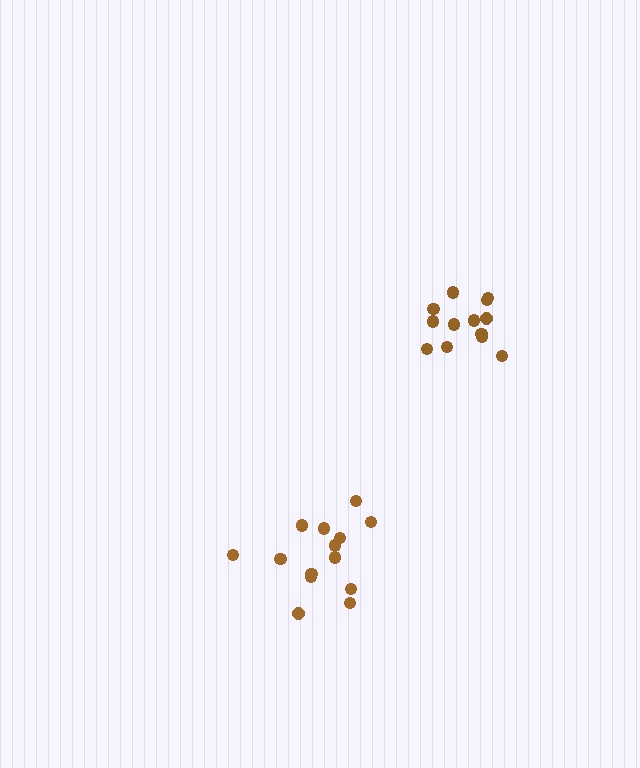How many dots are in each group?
Group 1: 13 dots, Group 2: 14 dots (27 total).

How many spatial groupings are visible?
There are 2 spatial groupings.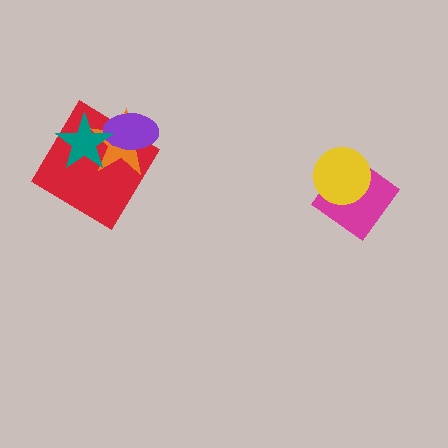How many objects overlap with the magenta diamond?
1 object overlaps with the magenta diamond.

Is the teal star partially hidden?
No, no other shape covers it.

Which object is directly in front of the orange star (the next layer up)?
The purple ellipse is directly in front of the orange star.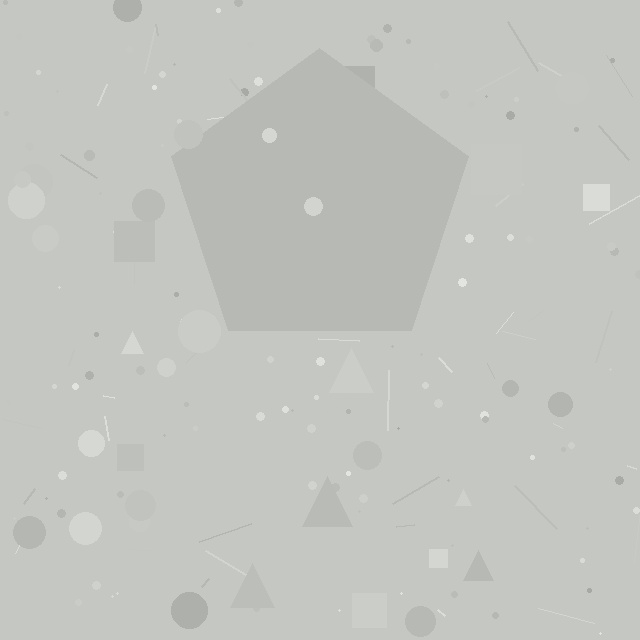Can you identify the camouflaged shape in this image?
The camouflaged shape is a pentagon.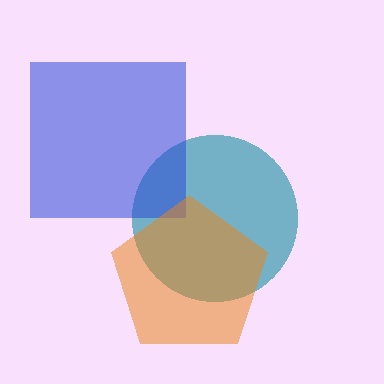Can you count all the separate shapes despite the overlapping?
Yes, there are 3 separate shapes.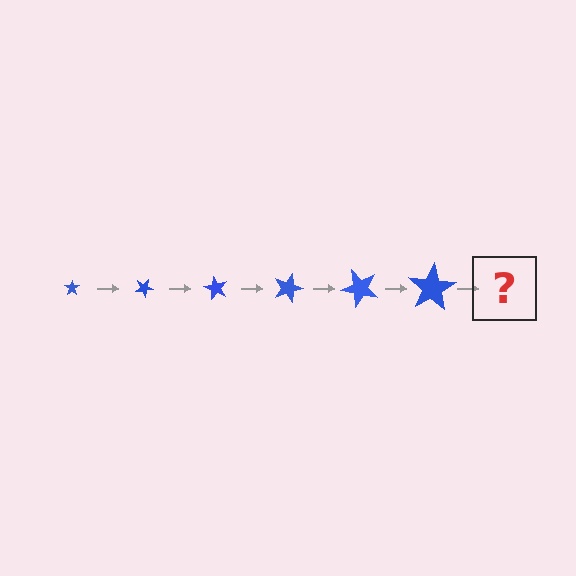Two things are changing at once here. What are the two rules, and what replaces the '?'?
The two rules are that the star grows larger each step and it rotates 30 degrees each step. The '?' should be a star, larger than the previous one and rotated 180 degrees from the start.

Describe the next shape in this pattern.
It should be a star, larger than the previous one and rotated 180 degrees from the start.